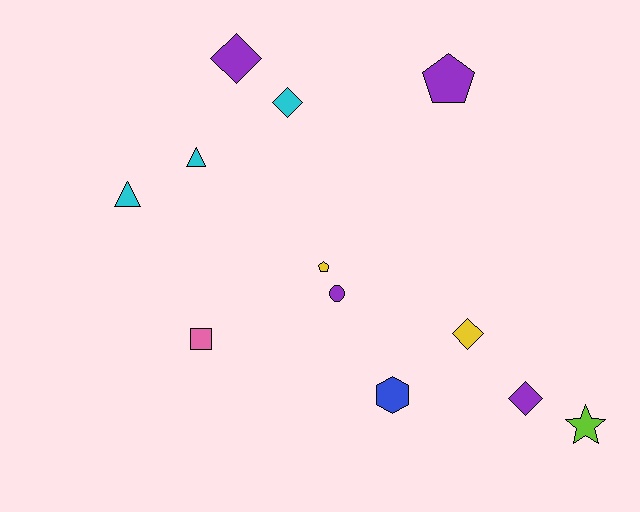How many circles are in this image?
There is 1 circle.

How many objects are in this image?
There are 12 objects.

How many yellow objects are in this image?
There are 2 yellow objects.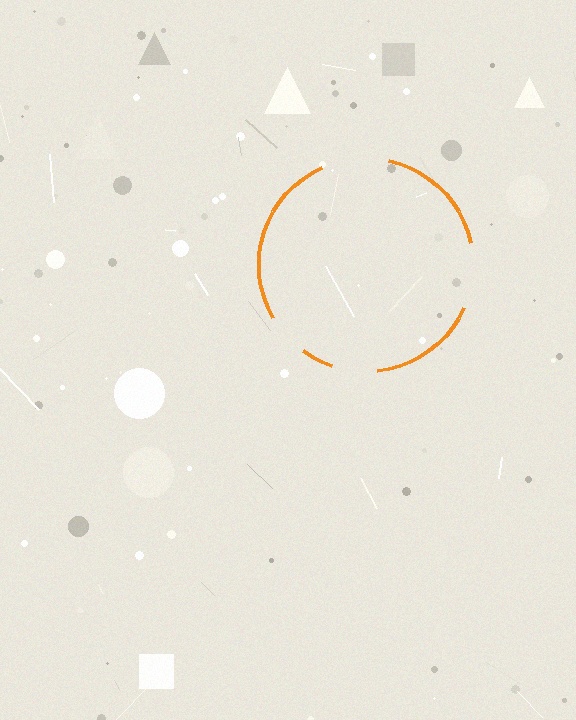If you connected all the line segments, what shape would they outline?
They would outline a circle.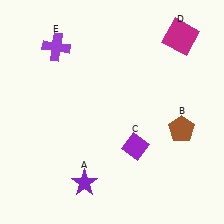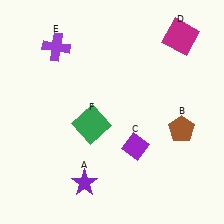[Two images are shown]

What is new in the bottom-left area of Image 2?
A green square (F) was added in the bottom-left area of Image 2.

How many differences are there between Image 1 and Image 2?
There is 1 difference between the two images.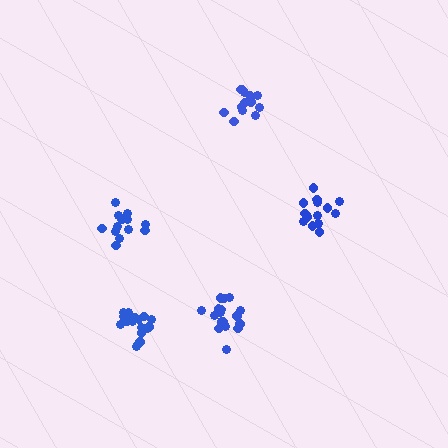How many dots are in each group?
Group 1: 19 dots, Group 2: 15 dots, Group 3: 13 dots, Group 4: 13 dots, Group 5: 19 dots (79 total).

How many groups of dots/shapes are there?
There are 5 groups.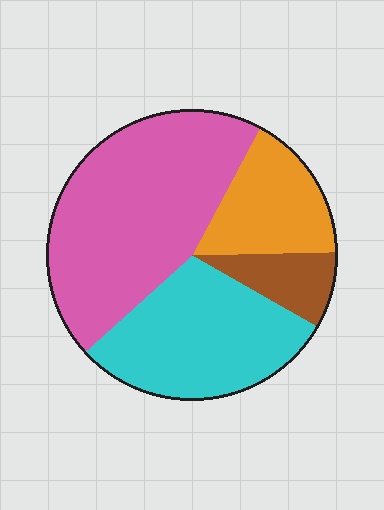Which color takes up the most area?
Pink, at roughly 45%.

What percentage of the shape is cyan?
Cyan covers about 30% of the shape.